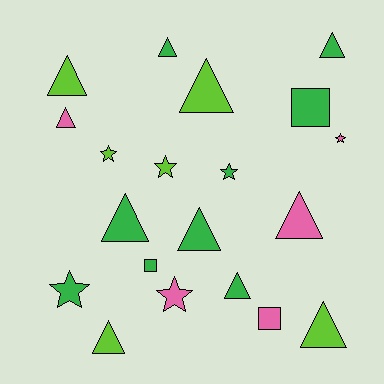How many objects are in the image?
There are 20 objects.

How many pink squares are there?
There is 1 pink square.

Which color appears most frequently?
Green, with 9 objects.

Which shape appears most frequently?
Triangle, with 11 objects.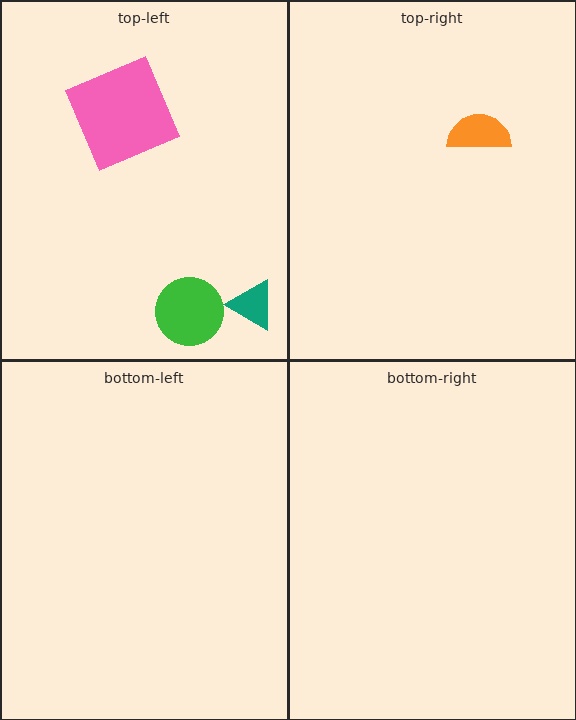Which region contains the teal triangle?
The top-left region.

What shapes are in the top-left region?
The green circle, the pink square, the teal triangle.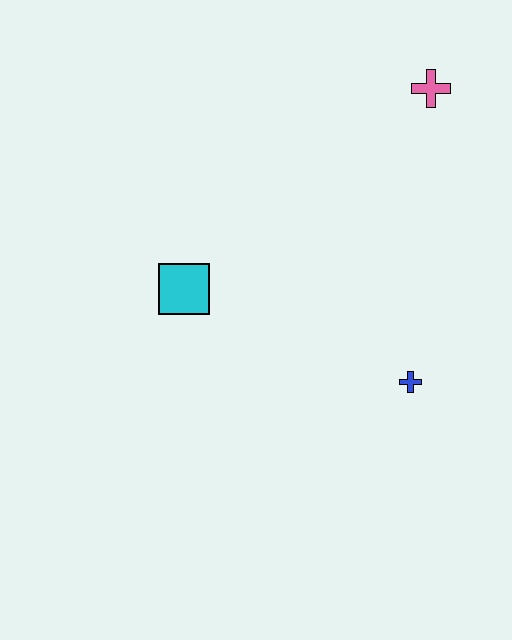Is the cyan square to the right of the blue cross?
No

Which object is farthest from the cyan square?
The pink cross is farthest from the cyan square.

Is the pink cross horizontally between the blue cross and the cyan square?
No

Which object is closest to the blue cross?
The cyan square is closest to the blue cross.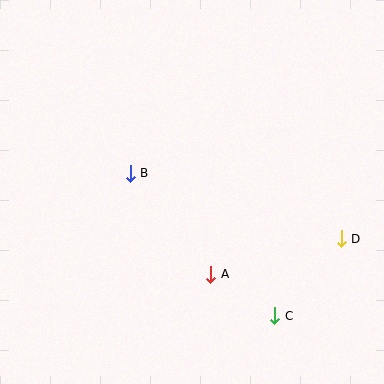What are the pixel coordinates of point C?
Point C is at (275, 316).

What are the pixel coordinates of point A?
Point A is at (211, 274).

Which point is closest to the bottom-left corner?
Point A is closest to the bottom-left corner.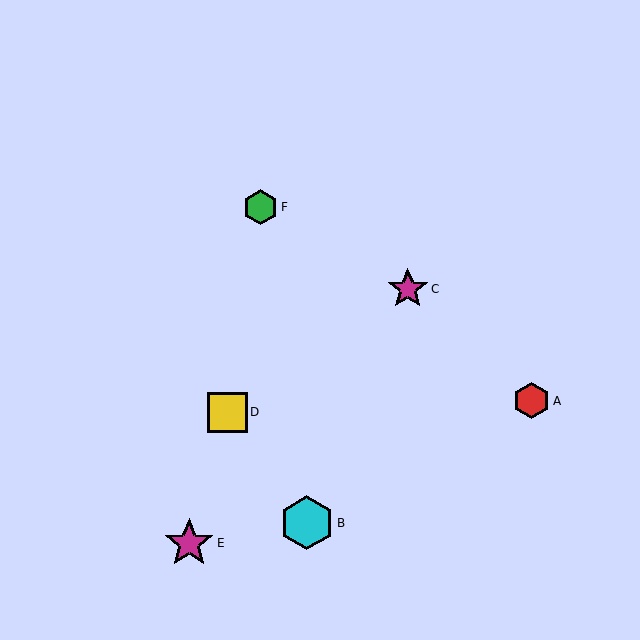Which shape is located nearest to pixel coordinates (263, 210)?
The green hexagon (labeled F) at (260, 207) is nearest to that location.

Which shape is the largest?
The cyan hexagon (labeled B) is the largest.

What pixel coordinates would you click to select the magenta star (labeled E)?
Click at (189, 543) to select the magenta star E.